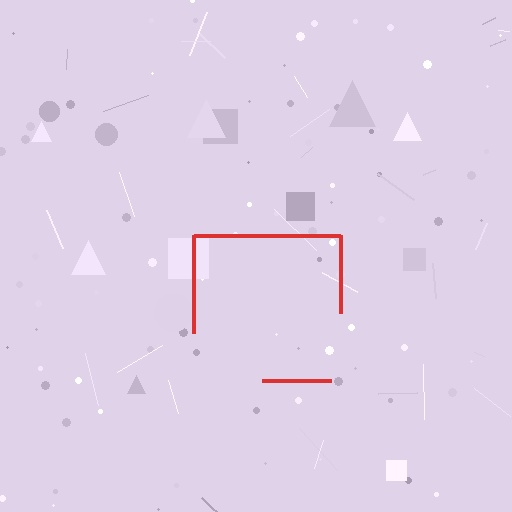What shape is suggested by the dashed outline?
The dashed outline suggests a square.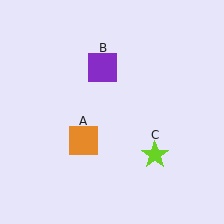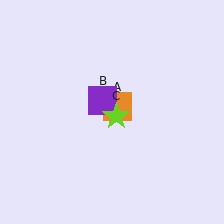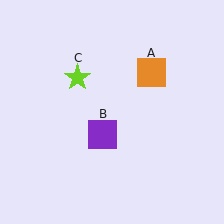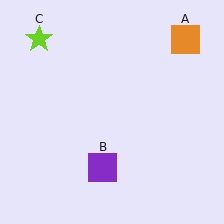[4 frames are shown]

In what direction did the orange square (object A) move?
The orange square (object A) moved up and to the right.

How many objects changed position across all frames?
3 objects changed position: orange square (object A), purple square (object B), lime star (object C).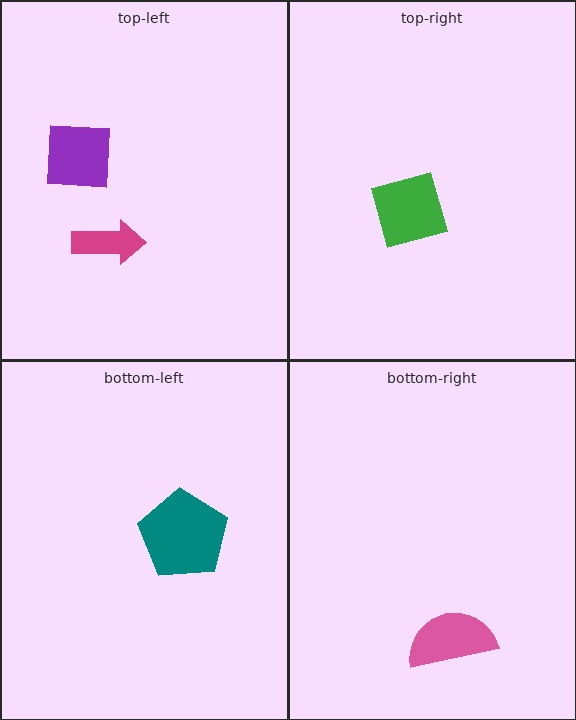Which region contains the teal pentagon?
The bottom-left region.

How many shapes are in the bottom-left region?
1.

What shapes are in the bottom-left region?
The teal pentagon.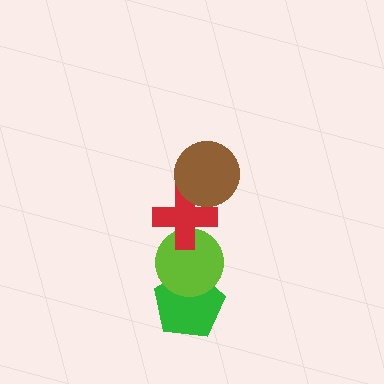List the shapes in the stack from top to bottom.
From top to bottom: the brown circle, the red cross, the lime circle, the green pentagon.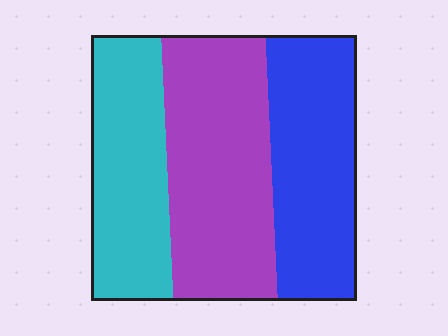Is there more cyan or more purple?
Purple.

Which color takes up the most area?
Purple, at roughly 40%.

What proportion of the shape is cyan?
Cyan takes up about one quarter (1/4) of the shape.